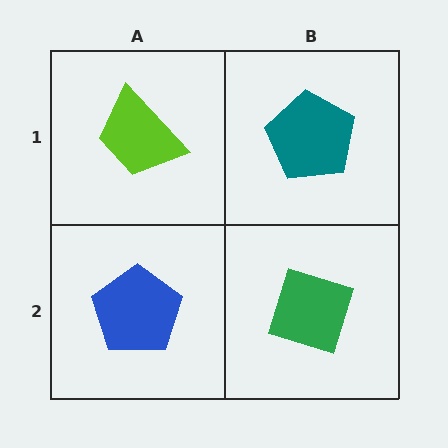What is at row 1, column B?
A teal pentagon.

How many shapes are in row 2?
2 shapes.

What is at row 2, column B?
A green diamond.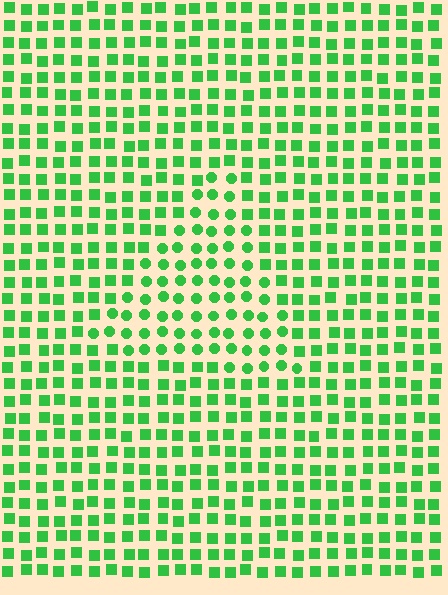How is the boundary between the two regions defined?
The boundary is defined by a change in element shape: circles inside vs. squares outside. All elements share the same color and spacing.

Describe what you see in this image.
The image is filled with small green elements arranged in a uniform grid. A triangle-shaped region contains circles, while the surrounding area contains squares. The boundary is defined purely by the change in element shape.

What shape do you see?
I see a triangle.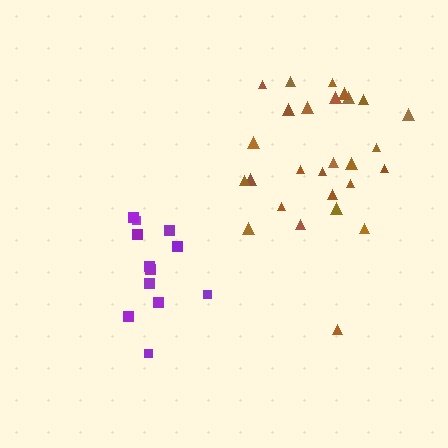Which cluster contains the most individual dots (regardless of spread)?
Brown (27).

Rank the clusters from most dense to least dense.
brown, purple.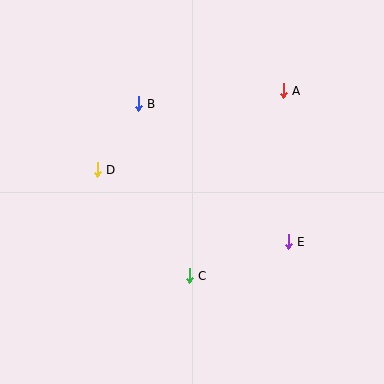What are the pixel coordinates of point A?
Point A is at (283, 91).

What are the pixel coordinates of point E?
Point E is at (288, 242).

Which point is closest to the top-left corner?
Point B is closest to the top-left corner.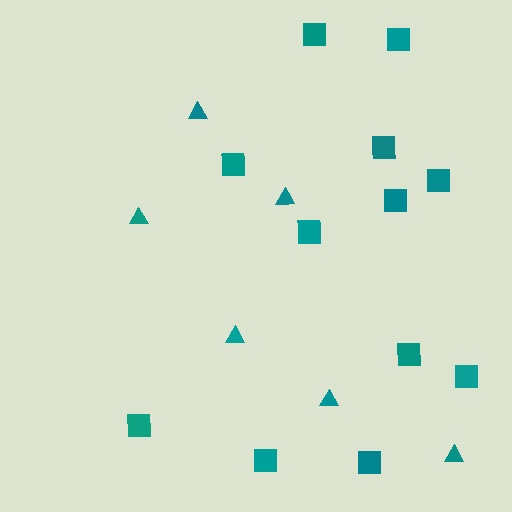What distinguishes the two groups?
There are 2 groups: one group of squares (12) and one group of triangles (6).